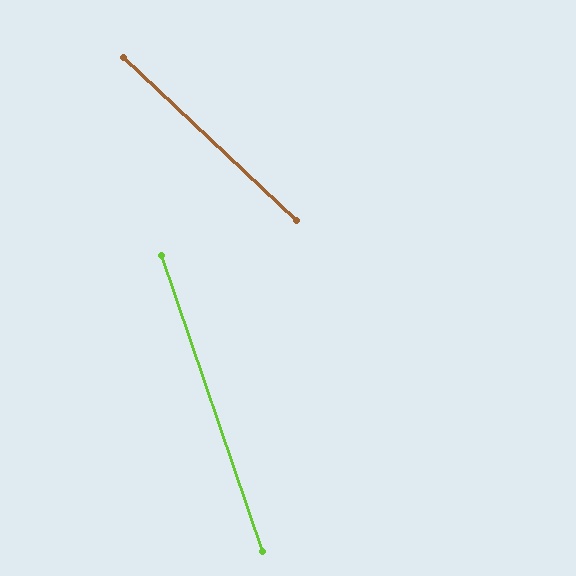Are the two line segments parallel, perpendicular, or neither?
Neither parallel nor perpendicular — they differ by about 28°.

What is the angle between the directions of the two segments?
Approximately 28 degrees.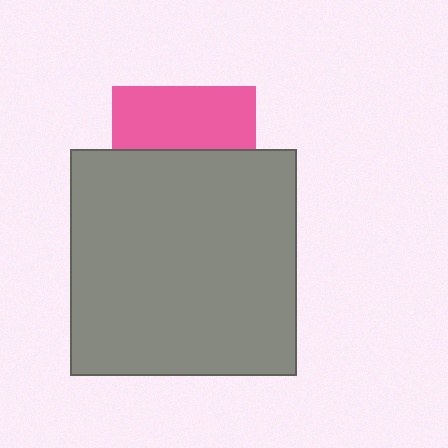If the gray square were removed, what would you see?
You would see the complete pink square.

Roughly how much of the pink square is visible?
A small part of it is visible (roughly 44%).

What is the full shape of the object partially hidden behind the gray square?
The partially hidden object is a pink square.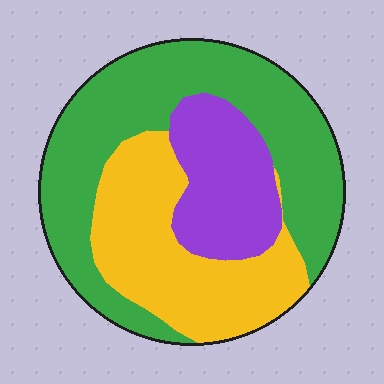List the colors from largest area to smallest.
From largest to smallest: green, yellow, purple.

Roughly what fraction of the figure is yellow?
Yellow covers 32% of the figure.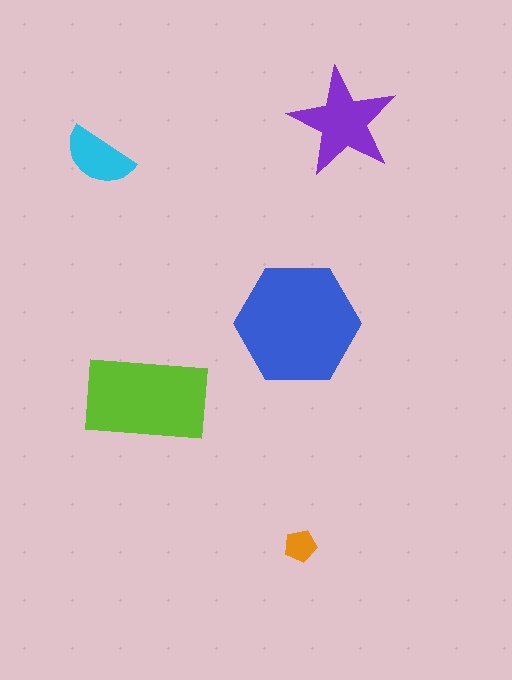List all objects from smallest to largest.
The orange pentagon, the cyan semicircle, the purple star, the lime rectangle, the blue hexagon.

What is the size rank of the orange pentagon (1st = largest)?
5th.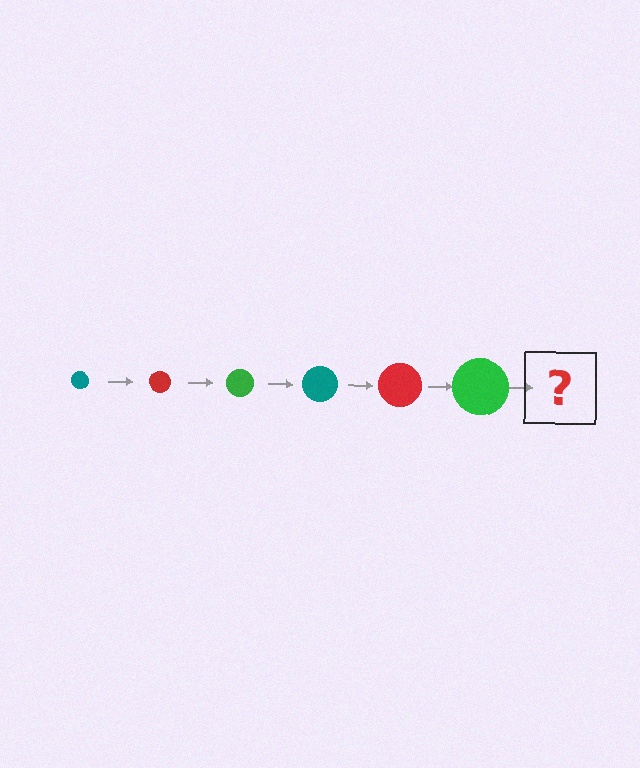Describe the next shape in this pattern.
It should be a teal circle, larger than the previous one.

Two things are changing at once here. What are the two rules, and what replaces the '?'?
The two rules are that the circle grows larger each step and the color cycles through teal, red, and green. The '?' should be a teal circle, larger than the previous one.